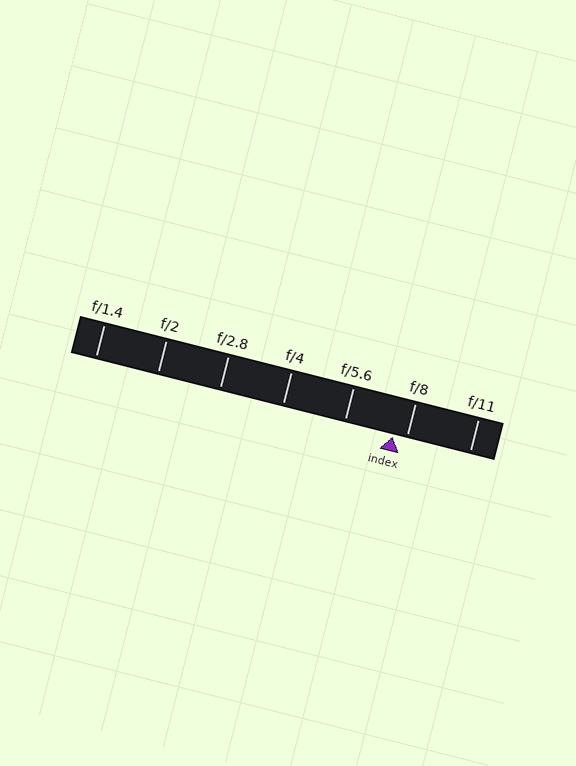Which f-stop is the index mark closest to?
The index mark is closest to f/8.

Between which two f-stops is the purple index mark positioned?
The index mark is between f/5.6 and f/8.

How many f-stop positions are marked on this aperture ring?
There are 7 f-stop positions marked.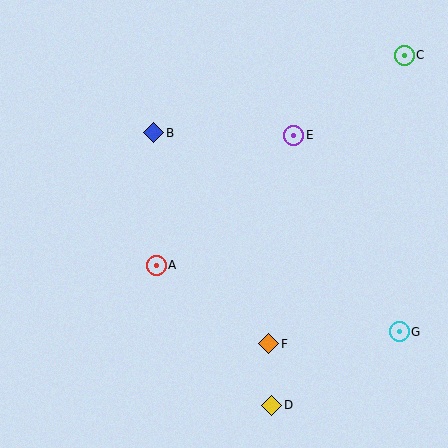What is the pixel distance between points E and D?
The distance between E and D is 271 pixels.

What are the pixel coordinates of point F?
Point F is at (269, 344).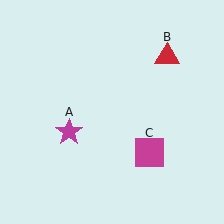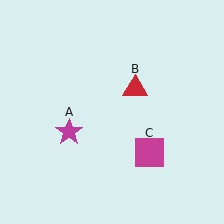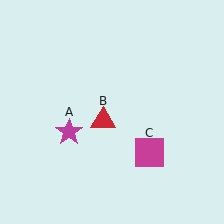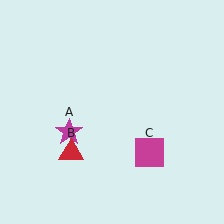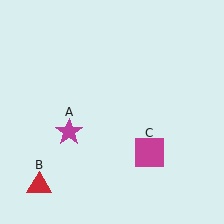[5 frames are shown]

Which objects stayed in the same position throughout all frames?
Magenta star (object A) and magenta square (object C) remained stationary.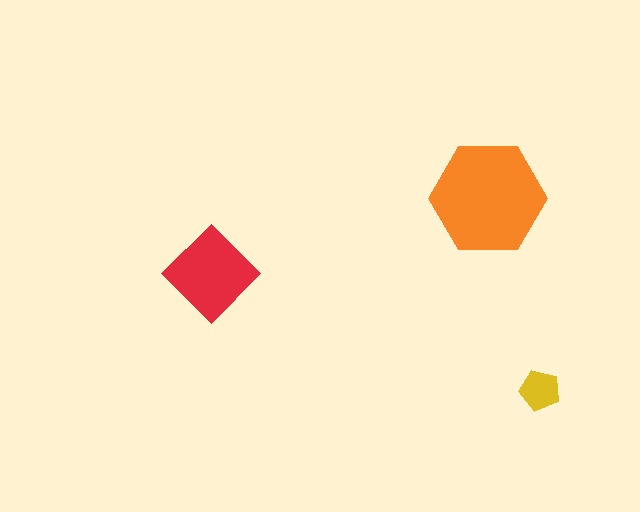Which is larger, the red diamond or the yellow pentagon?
The red diamond.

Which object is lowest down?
The yellow pentagon is bottommost.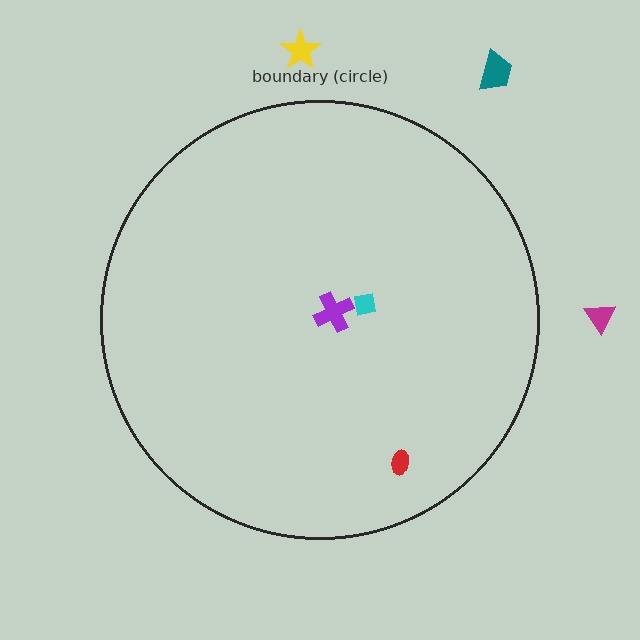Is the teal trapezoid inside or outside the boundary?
Outside.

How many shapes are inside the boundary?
3 inside, 3 outside.